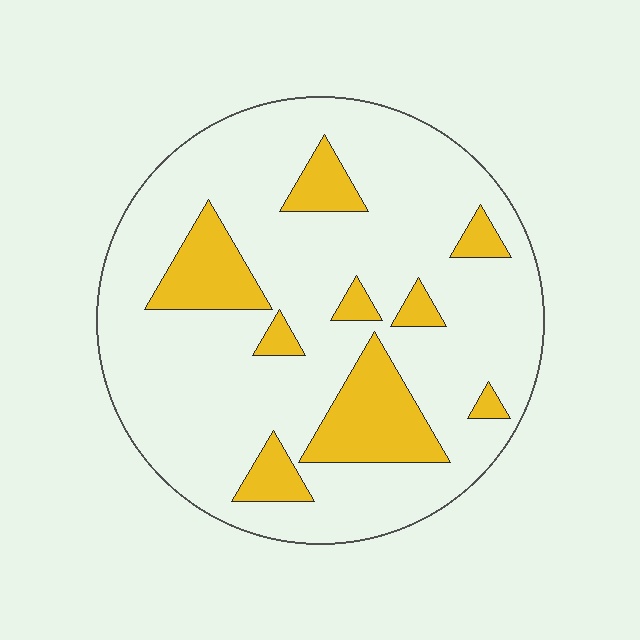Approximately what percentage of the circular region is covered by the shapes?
Approximately 20%.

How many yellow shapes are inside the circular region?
9.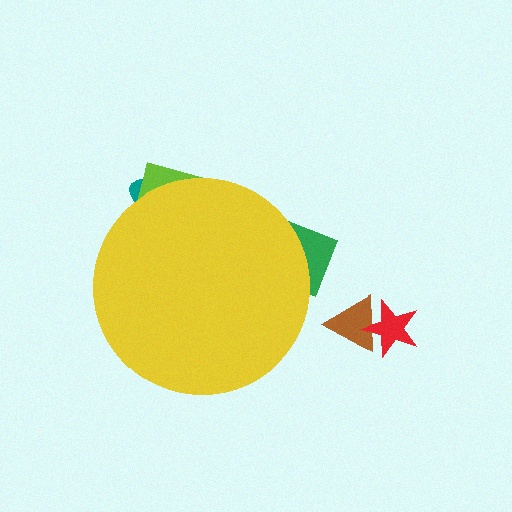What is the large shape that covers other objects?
A yellow circle.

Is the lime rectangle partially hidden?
Yes, the lime rectangle is partially hidden behind the yellow circle.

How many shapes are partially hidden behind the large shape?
4 shapes are partially hidden.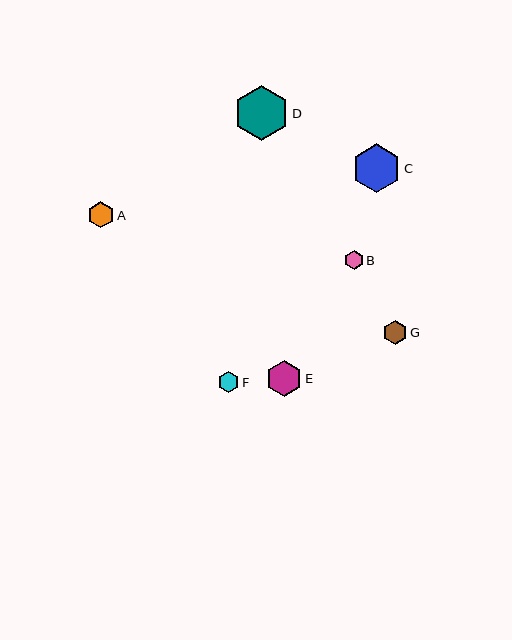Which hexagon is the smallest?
Hexagon B is the smallest with a size of approximately 19 pixels.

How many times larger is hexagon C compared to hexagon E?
Hexagon C is approximately 1.4 times the size of hexagon E.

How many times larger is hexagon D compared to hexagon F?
Hexagon D is approximately 2.7 times the size of hexagon F.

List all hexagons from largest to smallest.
From largest to smallest: D, C, E, A, G, F, B.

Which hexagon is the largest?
Hexagon D is the largest with a size of approximately 55 pixels.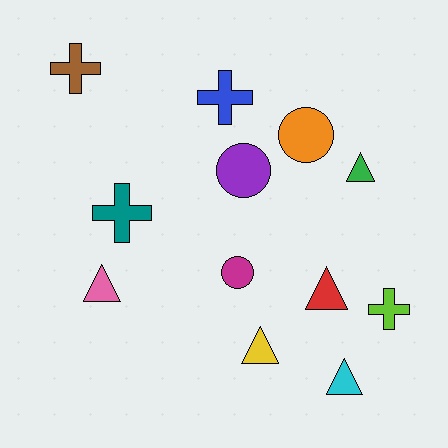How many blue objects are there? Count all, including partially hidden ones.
There is 1 blue object.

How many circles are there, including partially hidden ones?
There are 3 circles.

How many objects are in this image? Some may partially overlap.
There are 12 objects.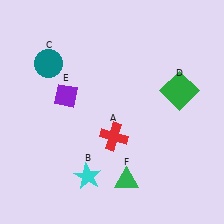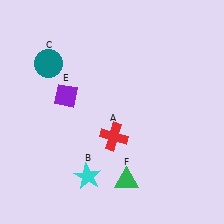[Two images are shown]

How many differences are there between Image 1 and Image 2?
There is 1 difference between the two images.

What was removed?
The green square (D) was removed in Image 2.